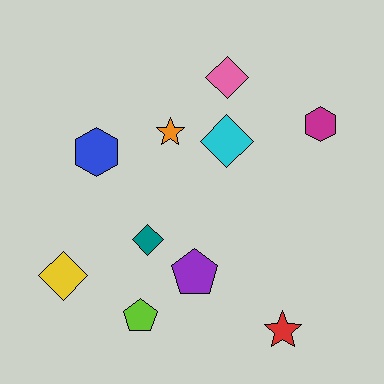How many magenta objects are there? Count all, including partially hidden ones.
There is 1 magenta object.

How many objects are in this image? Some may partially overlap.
There are 10 objects.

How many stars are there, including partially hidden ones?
There are 2 stars.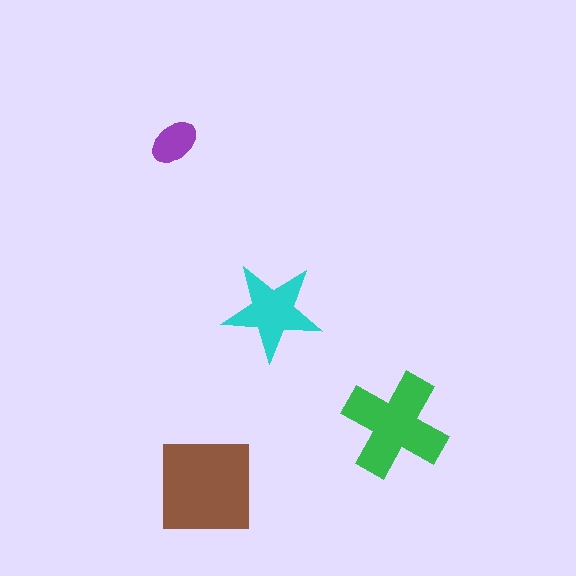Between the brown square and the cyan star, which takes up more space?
The brown square.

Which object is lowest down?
The brown square is bottommost.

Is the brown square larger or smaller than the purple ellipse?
Larger.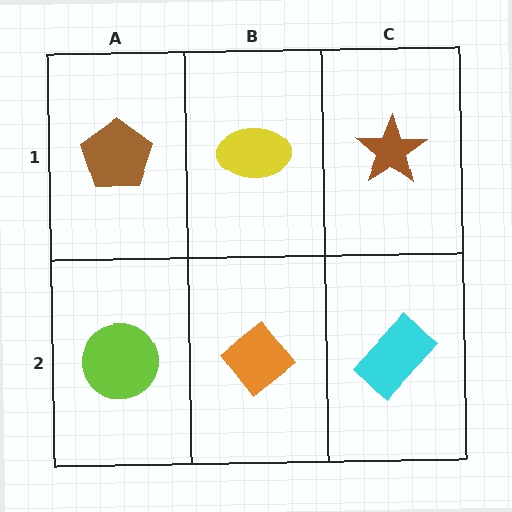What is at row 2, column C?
A cyan rectangle.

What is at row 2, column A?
A lime circle.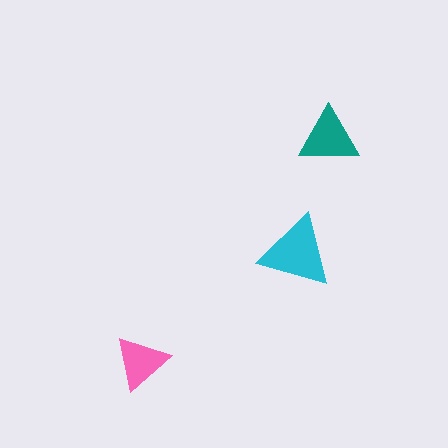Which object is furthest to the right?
The teal triangle is rightmost.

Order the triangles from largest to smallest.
the cyan one, the teal one, the pink one.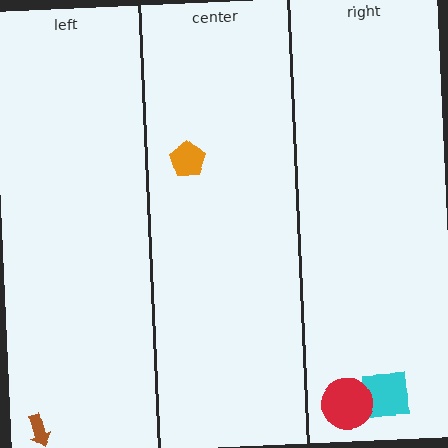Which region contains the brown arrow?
The left region.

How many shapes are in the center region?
1.